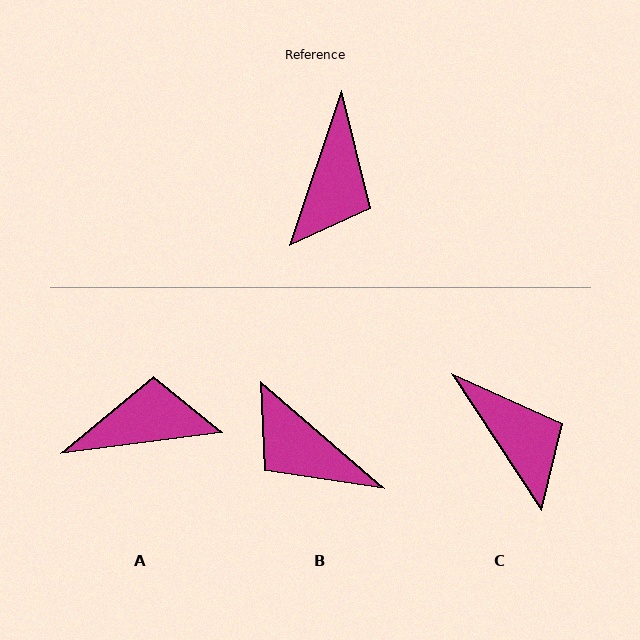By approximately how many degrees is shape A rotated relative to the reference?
Approximately 116 degrees counter-clockwise.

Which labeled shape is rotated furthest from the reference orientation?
A, about 116 degrees away.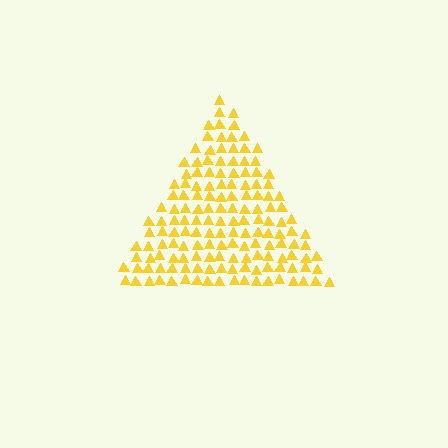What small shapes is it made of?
It is made of small triangles.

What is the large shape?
The large shape is a triangle.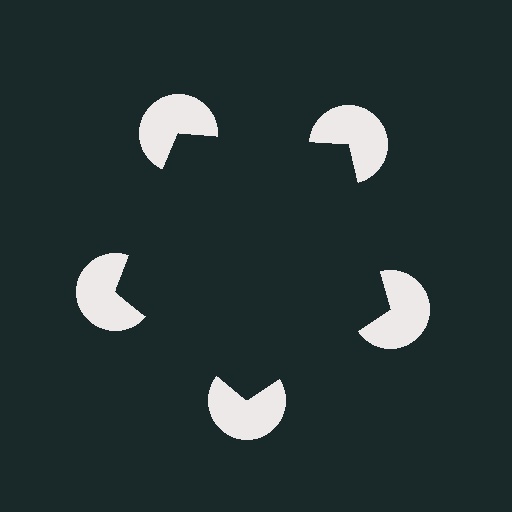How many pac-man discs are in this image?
There are 5 — one at each vertex of the illusory pentagon.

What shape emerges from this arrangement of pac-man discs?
An illusory pentagon — its edges are inferred from the aligned wedge cuts in the pac-man discs, not physically drawn.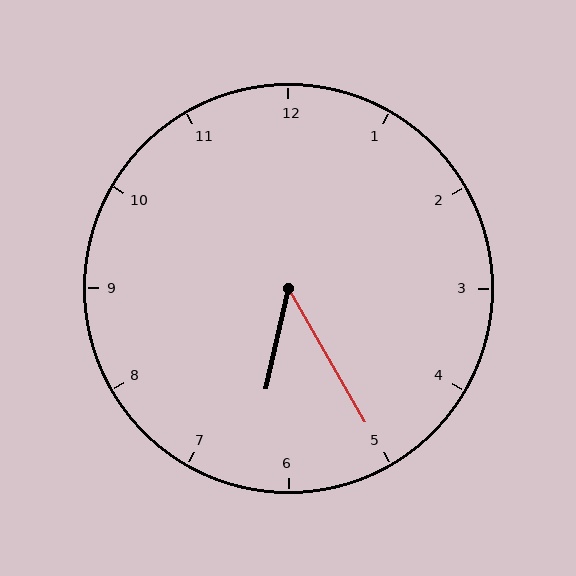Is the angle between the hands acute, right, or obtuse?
It is acute.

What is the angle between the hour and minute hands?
Approximately 42 degrees.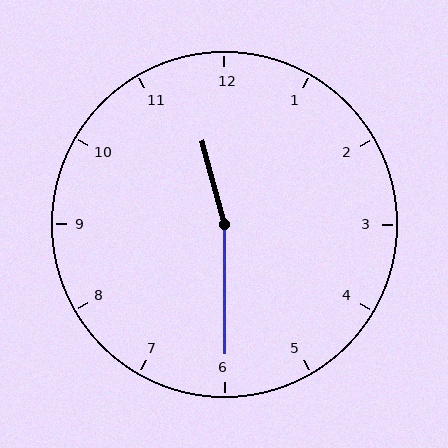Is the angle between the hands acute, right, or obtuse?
It is obtuse.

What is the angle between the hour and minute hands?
Approximately 165 degrees.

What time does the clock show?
11:30.